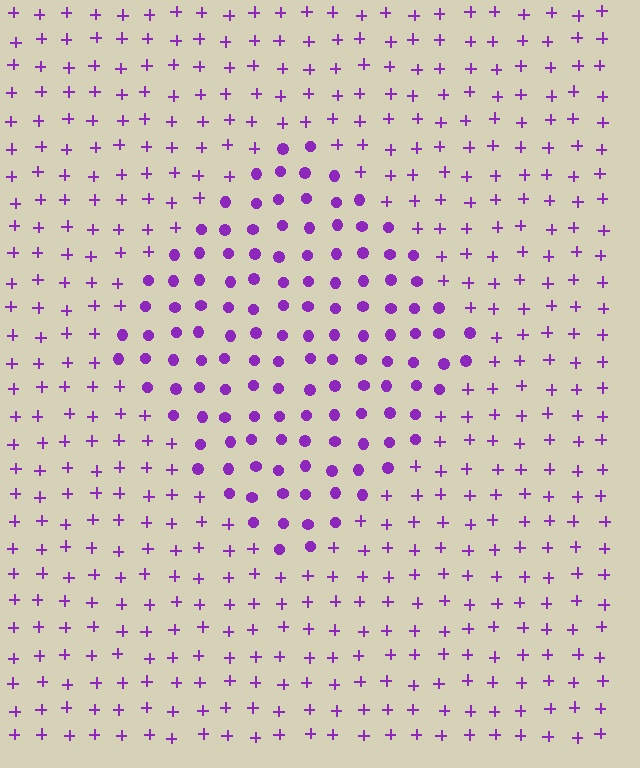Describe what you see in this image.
The image is filled with small purple elements arranged in a uniform grid. A diamond-shaped region contains circles, while the surrounding area contains plus signs. The boundary is defined purely by the change in element shape.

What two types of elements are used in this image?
The image uses circles inside the diamond region and plus signs outside it.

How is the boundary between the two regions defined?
The boundary is defined by a change in element shape: circles inside vs. plus signs outside. All elements share the same color and spacing.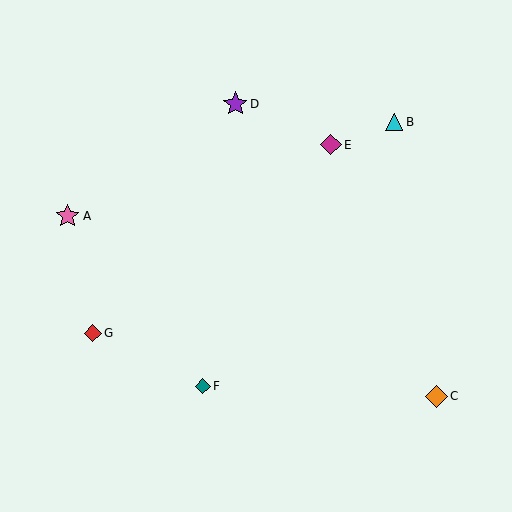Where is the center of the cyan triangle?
The center of the cyan triangle is at (394, 122).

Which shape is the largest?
The purple star (labeled D) is the largest.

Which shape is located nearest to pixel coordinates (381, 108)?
The cyan triangle (labeled B) at (394, 122) is nearest to that location.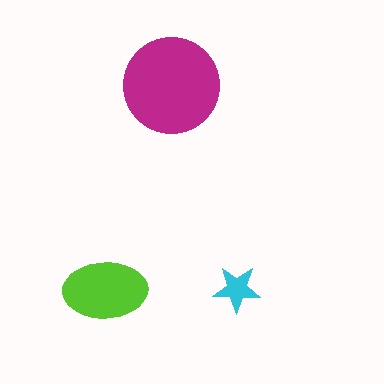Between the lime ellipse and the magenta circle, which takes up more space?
The magenta circle.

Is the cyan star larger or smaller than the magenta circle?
Smaller.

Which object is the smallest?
The cyan star.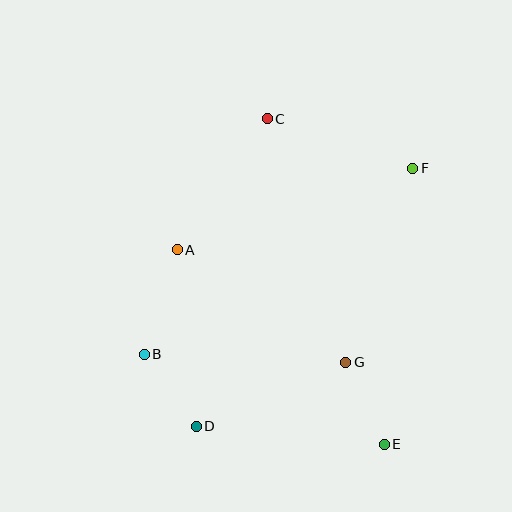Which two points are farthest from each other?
Points C and E are farthest from each other.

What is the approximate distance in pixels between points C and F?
The distance between C and F is approximately 154 pixels.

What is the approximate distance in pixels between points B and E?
The distance between B and E is approximately 257 pixels.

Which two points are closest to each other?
Points B and D are closest to each other.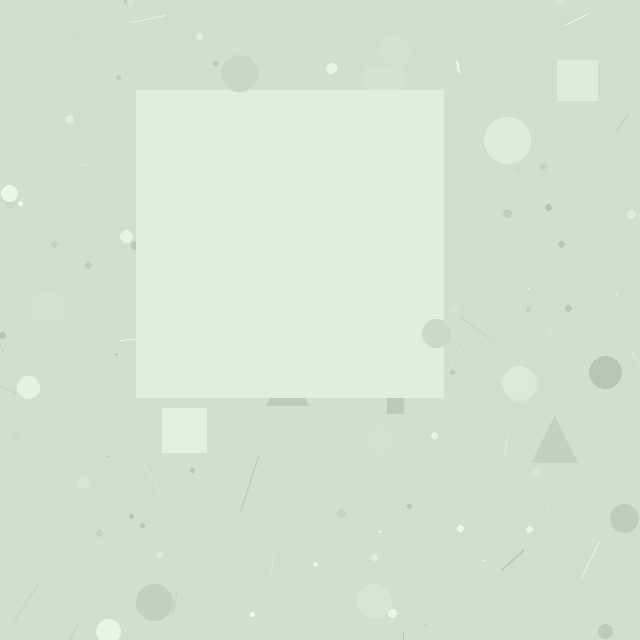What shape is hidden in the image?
A square is hidden in the image.